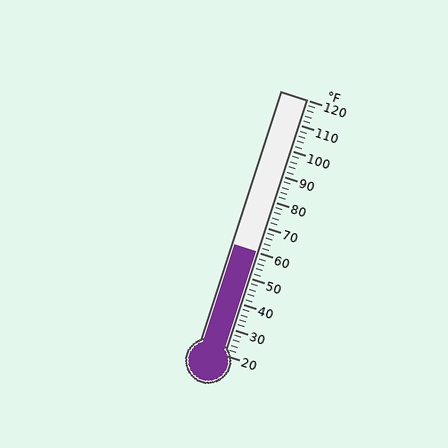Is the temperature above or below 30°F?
The temperature is above 30°F.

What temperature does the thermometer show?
The thermometer shows approximately 60°F.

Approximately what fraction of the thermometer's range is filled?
The thermometer is filled to approximately 40% of its range.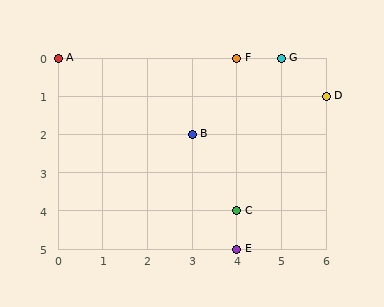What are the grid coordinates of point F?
Point F is at grid coordinates (4, 0).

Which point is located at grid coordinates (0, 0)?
Point A is at (0, 0).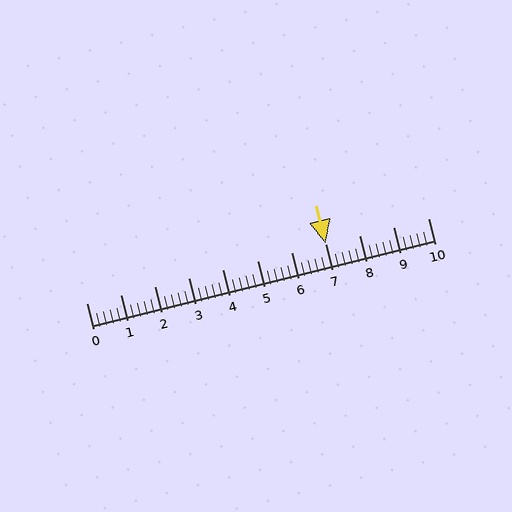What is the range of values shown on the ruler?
The ruler shows values from 0 to 10.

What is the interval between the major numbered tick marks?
The major tick marks are spaced 1 units apart.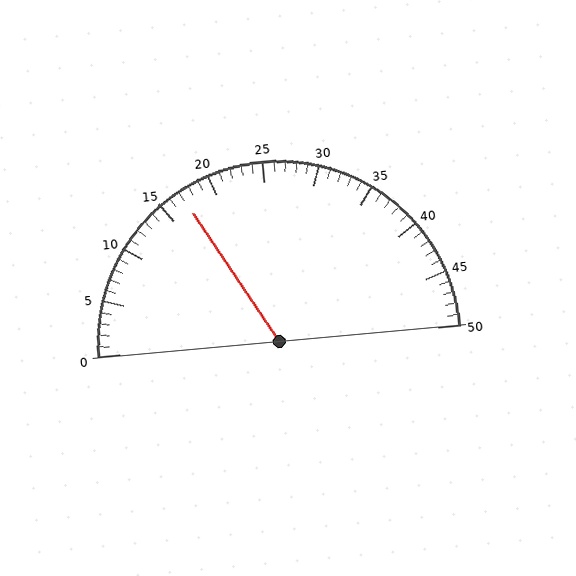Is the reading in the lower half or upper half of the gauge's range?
The reading is in the lower half of the range (0 to 50).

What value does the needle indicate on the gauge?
The needle indicates approximately 17.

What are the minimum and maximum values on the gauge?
The gauge ranges from 0 to 50.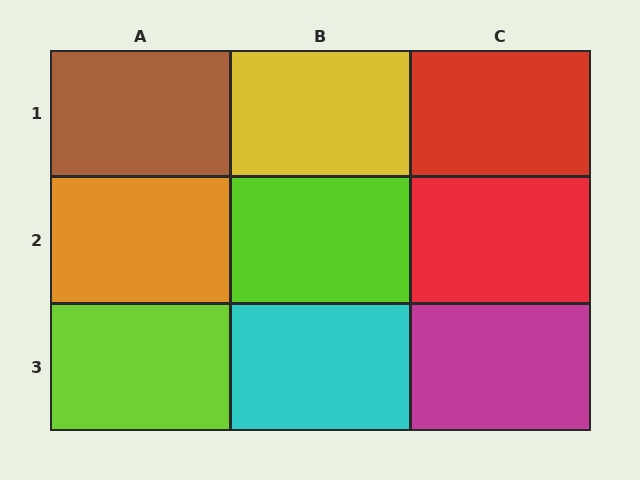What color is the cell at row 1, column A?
Brown.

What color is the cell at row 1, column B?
Yellow.